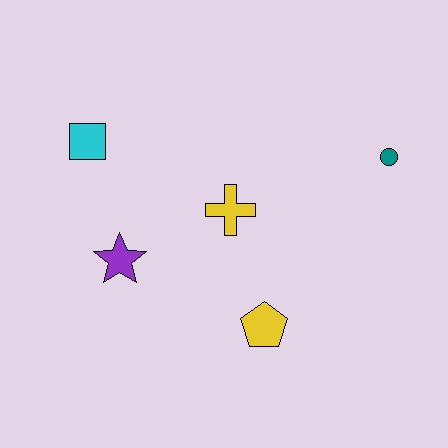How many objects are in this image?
There are 5 objects.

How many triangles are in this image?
There are no triangles.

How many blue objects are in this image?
There are no blue objects.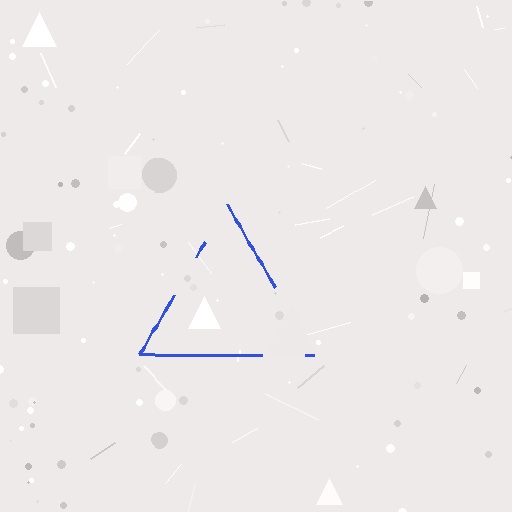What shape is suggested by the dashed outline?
The dashed outline suggests a triangle.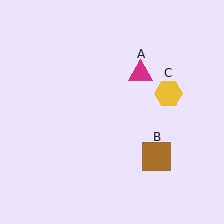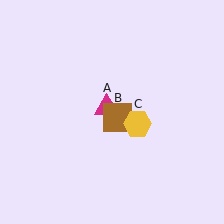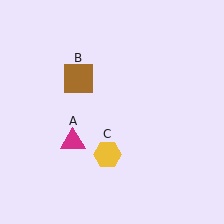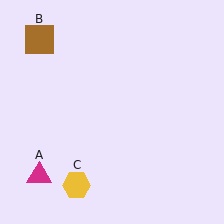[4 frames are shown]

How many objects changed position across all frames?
3 objects changed position: magenta triangle (object A), brown square (object B), yellow hexagon (object C).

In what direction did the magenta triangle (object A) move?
The magenta triangle (object A) moved down and to the left.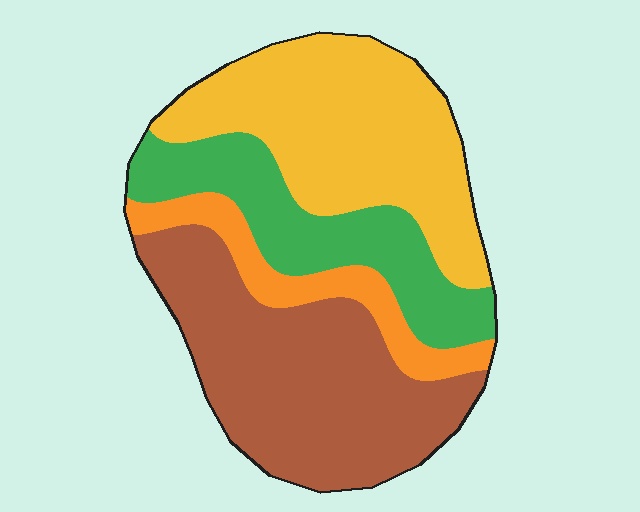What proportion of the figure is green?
Green covers about 20% of the figure.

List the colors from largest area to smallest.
From largest to smallest: brown, yellow, green, orange.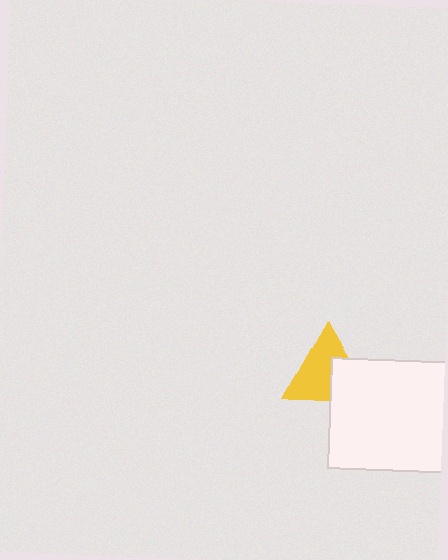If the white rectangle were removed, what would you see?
You would see the complete yellow triangle.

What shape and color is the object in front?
The object in front is a white rectangle.